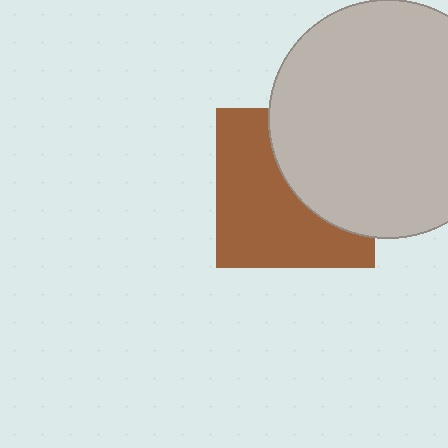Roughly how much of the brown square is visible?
About half of it is visible (roughly 57%).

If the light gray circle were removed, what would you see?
You would see the complete brown square.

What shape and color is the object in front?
The object in front is a light gray circle.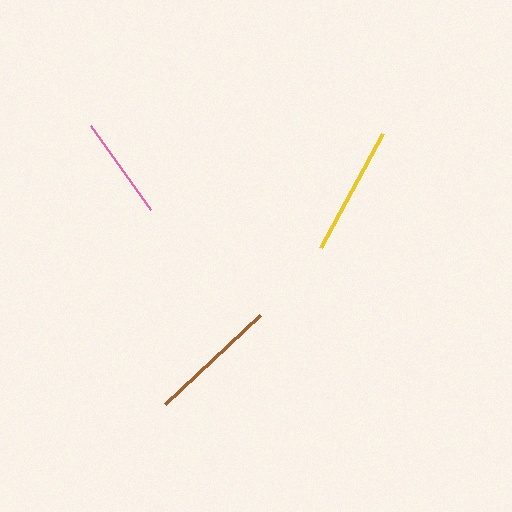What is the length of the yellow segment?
The yellow segment is approximately 131 pixels long.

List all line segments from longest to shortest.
From longest to shortest: yellow, brown, pink.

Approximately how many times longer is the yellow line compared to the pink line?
The yellow line is approximately 1.3 times the length of the pink line.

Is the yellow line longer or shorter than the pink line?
The yellow line is longer than the pink line.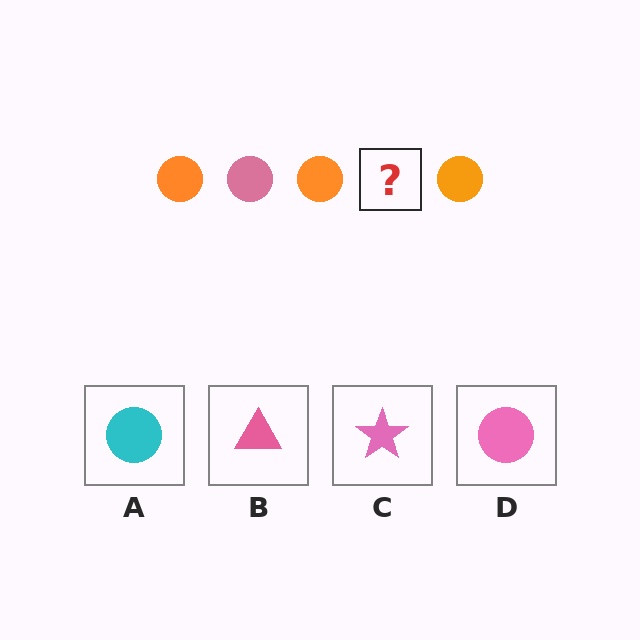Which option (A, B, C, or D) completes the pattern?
D.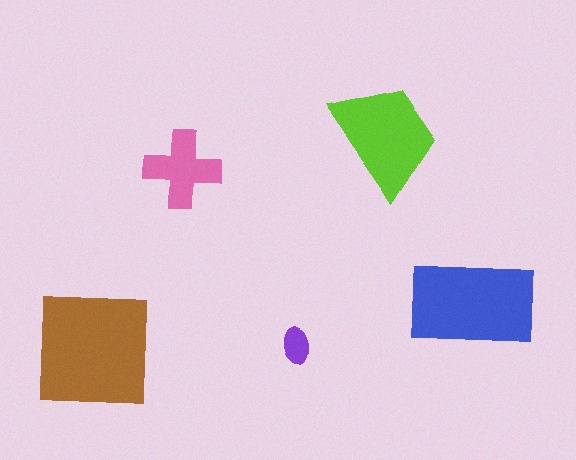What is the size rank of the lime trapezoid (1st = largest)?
3rd.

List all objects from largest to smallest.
The brown square, the blue rectangle, the lime trapezoid, the pink cross, the purple ellipse.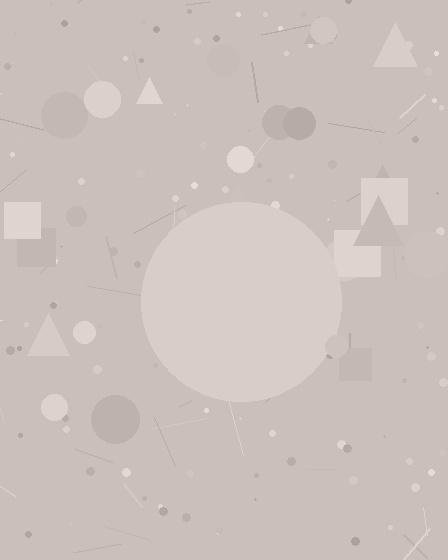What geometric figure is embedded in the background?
A circle is embedded in the background.